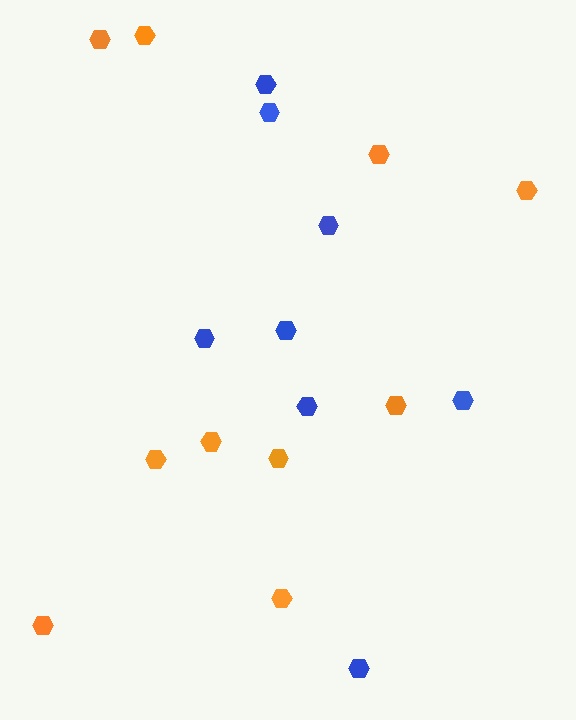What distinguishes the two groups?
There are 2 groups: one group of blue hexagons (8) and one group of orange hexagons (10).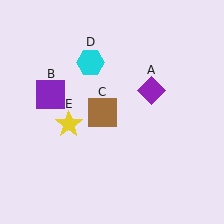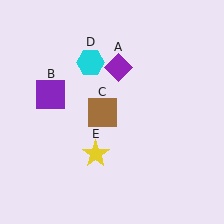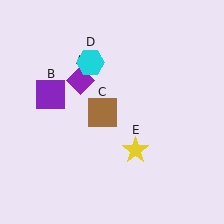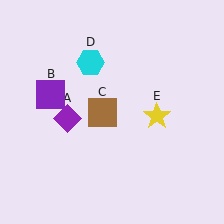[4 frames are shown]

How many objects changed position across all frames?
2 objects changed position: purple diamond (object A), yellow star (object E).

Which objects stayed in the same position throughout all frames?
Purple square (object B) and brown square (object C) and cyan hexagon (object D) remained stationary.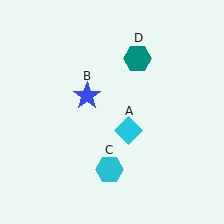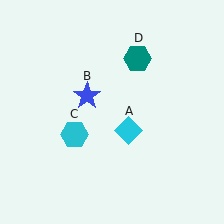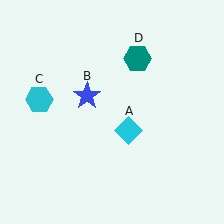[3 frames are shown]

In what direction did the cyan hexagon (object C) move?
The cyan hexagon (object C) moved up and to the left.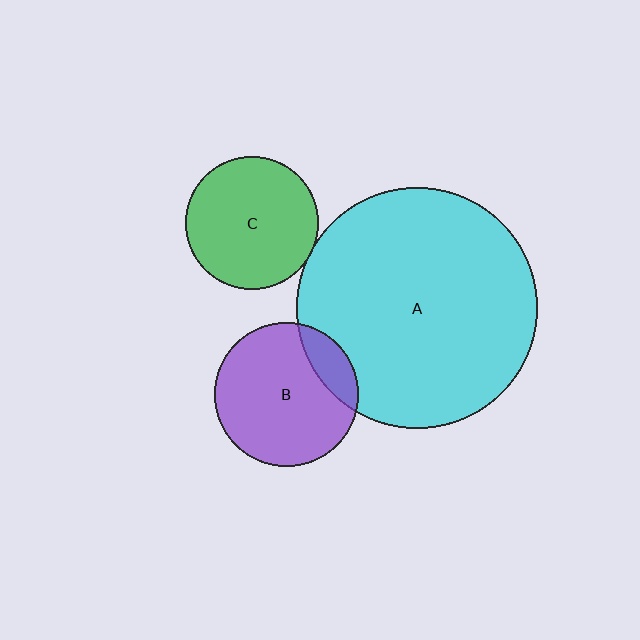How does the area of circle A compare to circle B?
Approximately 2.8 times.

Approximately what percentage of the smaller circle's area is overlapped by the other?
Approximately 5%.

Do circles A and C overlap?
Yes.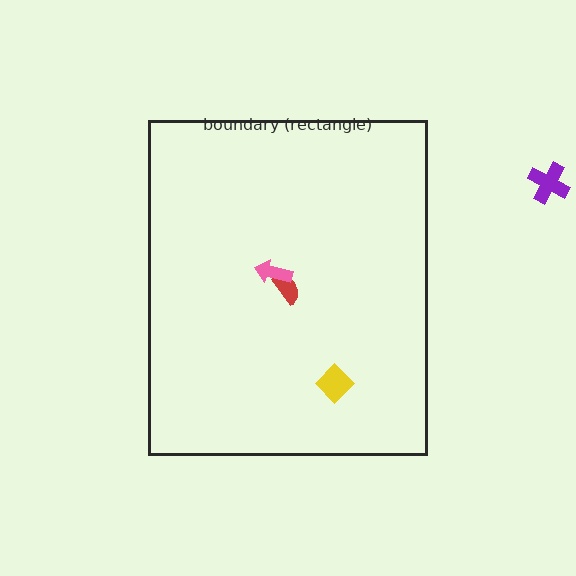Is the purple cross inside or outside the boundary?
Outside.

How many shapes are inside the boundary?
3 inside, 1 outside.